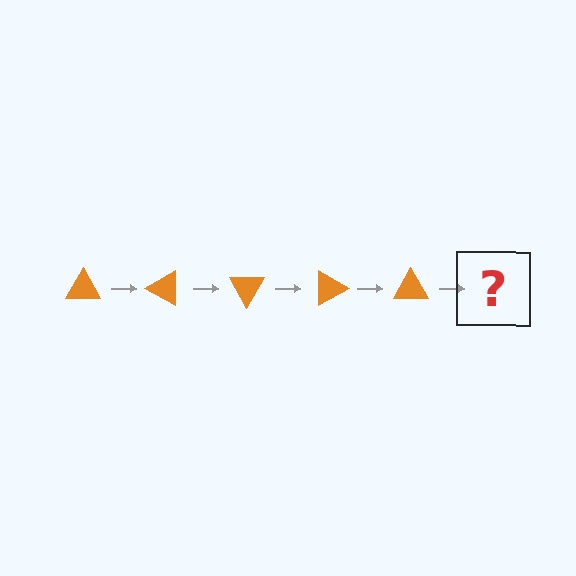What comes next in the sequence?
The next element should be an orange triangle rotated 150 degrees.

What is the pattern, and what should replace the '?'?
The pattern is that the triangle rotates 30 degrees each step. The '?' should be an orange triangle rotated 150 degrees.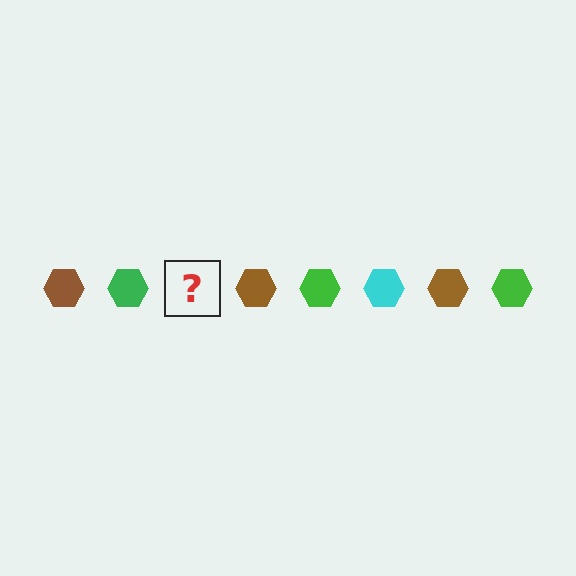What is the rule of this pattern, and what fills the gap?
The rule is that the pattern cycles through brown, green, cyan hexagons. The gap should be filled with a cyan hexagon.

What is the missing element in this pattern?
The missing element is a cyan hexagon.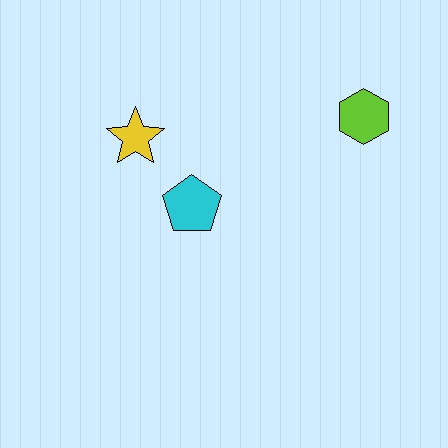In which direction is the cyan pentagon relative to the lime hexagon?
The cyan pentagon is to the left of the lime hexagon.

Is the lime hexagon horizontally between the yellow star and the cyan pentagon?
No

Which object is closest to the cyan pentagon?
The yellow star is closest to the cyan pentagon.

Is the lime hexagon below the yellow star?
No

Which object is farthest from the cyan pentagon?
The lime hexagon is farthest from the cyan pentagon.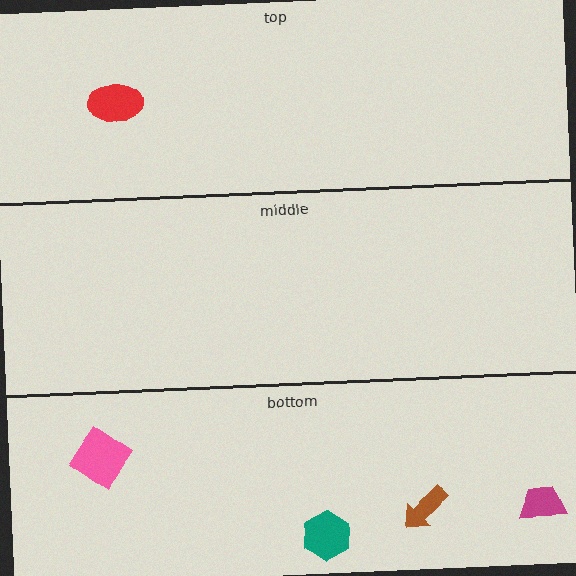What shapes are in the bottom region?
The teal hexagon, the magenta trapezoid, the brown arrow, the pink diamond.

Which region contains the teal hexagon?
The bottom region.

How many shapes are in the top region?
1.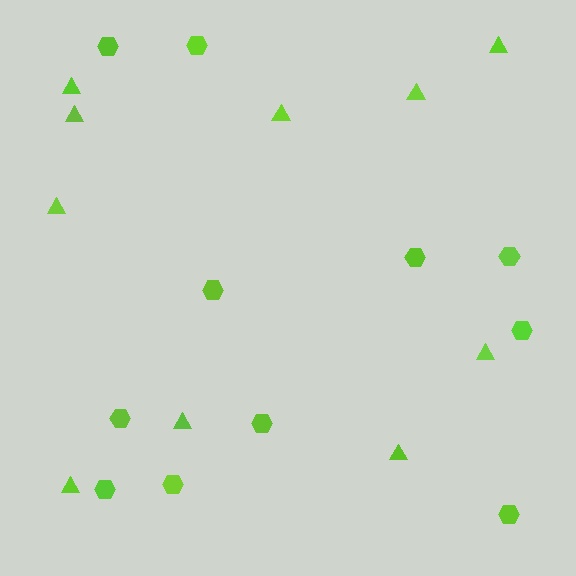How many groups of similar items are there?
There are 2 groups: one group of triangles (10) and one group of hexagons (11).